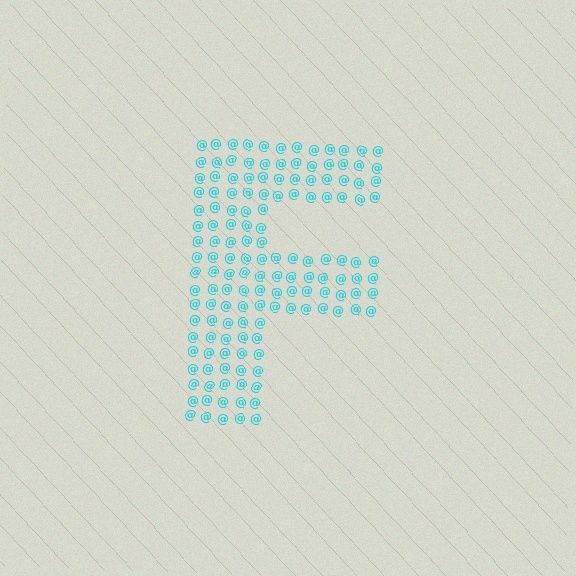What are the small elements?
The small elements are at signs.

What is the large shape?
The large shape is the letter F.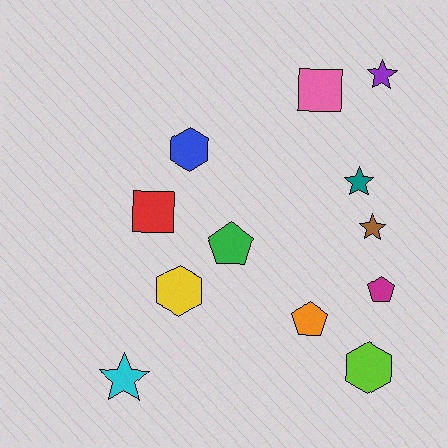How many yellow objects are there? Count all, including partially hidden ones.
There is 1 yellow object.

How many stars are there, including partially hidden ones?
There are 4 stars.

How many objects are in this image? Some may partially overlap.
There are 12 objects.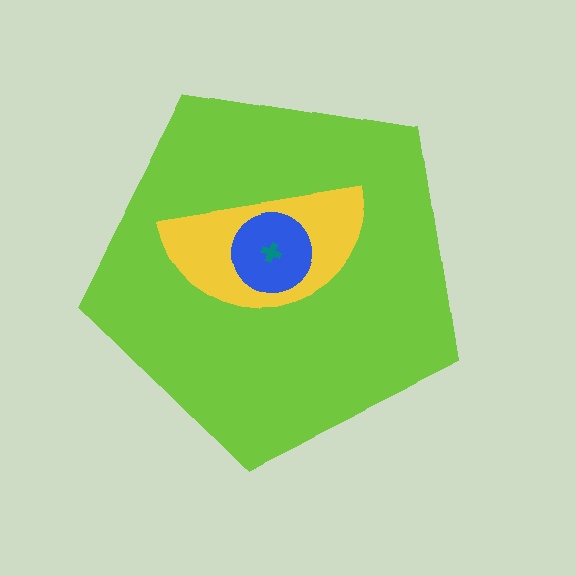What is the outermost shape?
The lime pentagon.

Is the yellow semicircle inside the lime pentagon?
Yes.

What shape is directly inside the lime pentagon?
The yellow semicircle.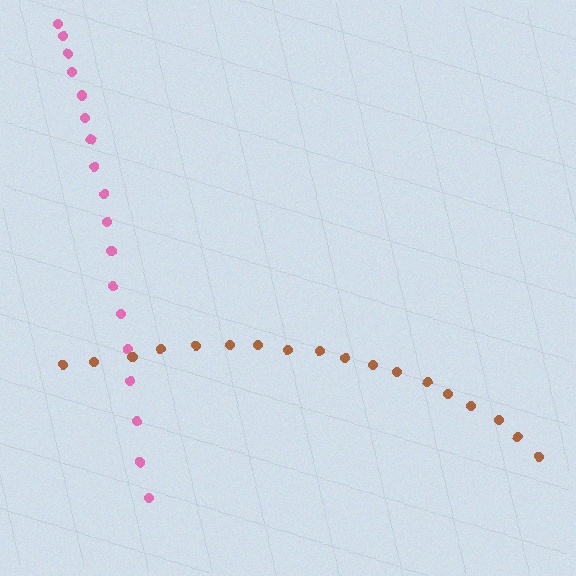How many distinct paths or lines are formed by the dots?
There are 2 distinct paths.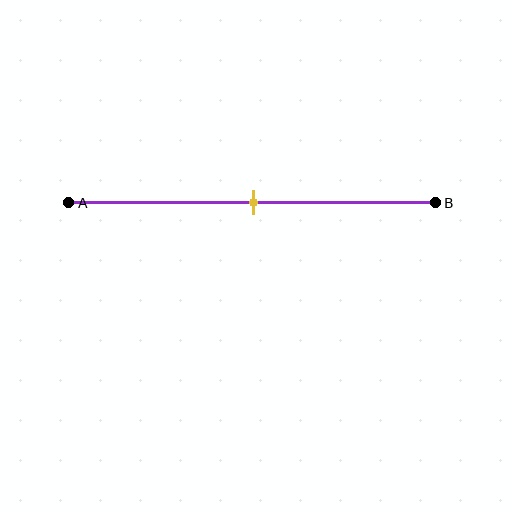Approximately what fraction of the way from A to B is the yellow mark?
The yellow mark is approximately 50% of the way from A to B.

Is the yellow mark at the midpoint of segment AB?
Yes, the mark is approximately at the midpoint.